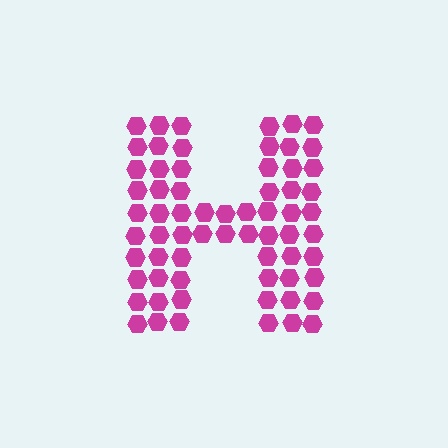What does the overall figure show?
The overall figure shows the letter H.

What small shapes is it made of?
It is made of small hexagons.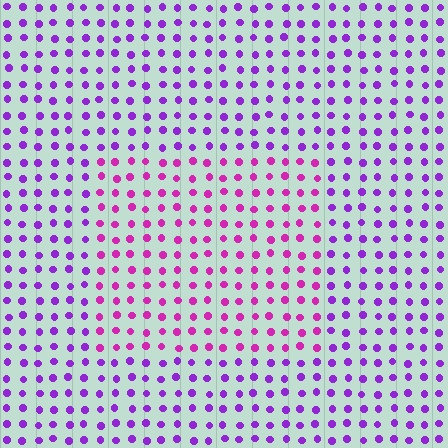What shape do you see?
I see a rectangle.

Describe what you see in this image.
The image is filled with small purple elements in a uniform arrangement. A rectangle-shaped region is visible where the elements are tinted to a slightly different hue, forming a subtle color boundary.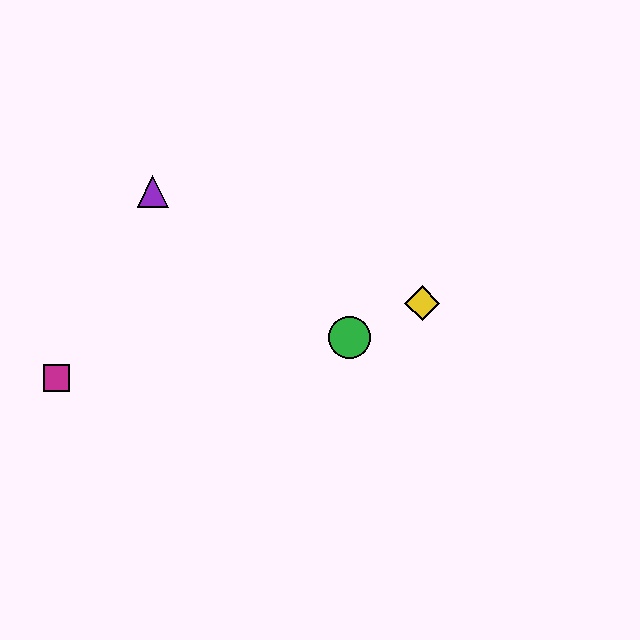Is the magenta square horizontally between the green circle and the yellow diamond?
No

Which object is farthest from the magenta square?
The yellow diamond is farthest from the magenta square.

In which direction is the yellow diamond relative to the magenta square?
The yellow diamond is to the right of the magenta square.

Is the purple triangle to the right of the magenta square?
Yes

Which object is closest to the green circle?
The yellow diamond is closest to the green circle.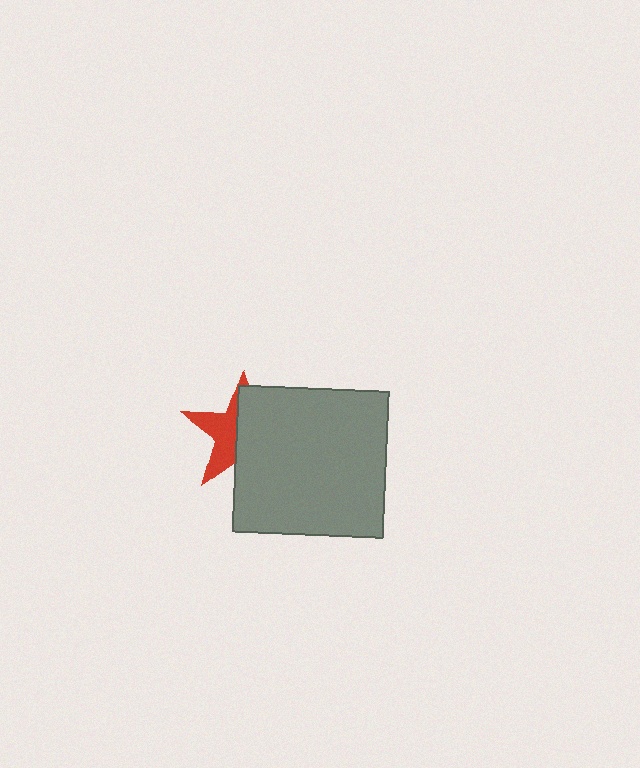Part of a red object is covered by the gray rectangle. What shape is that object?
It is a star.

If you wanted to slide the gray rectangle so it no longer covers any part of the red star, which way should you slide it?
Slide it right — that is the most direct way to separate the two shapes.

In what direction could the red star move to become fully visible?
The red star could move left. That would shift it out from behind the gray rectangle entirely.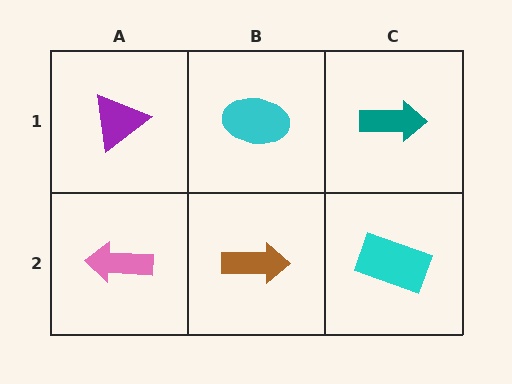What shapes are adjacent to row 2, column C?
A teal arrow (row 1, column C), a brown arrow (row 2, column B).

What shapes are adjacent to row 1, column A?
A pink arrow (row 2, column A), a cyan ellipse (row 1, column B).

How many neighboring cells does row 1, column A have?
2.